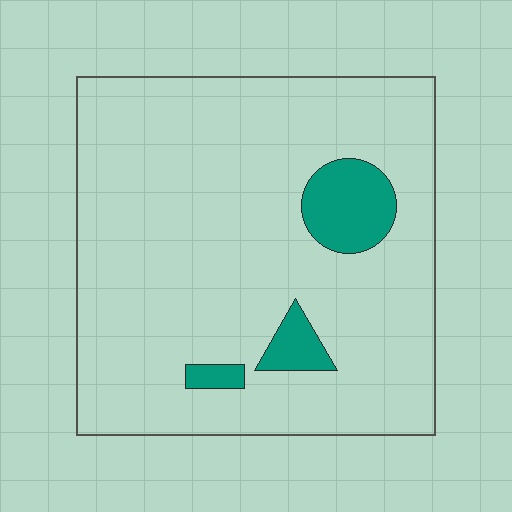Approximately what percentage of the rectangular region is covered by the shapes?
Approximately 10%.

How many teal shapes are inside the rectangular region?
3.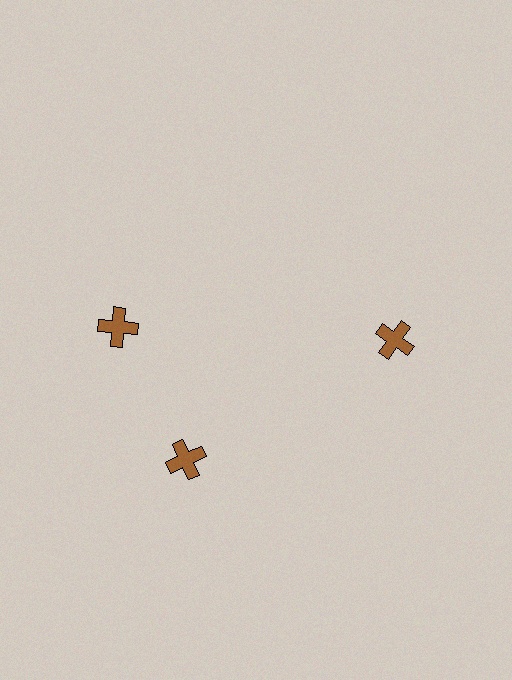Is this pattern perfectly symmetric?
No. The 3 brown crosses are arranged in a ring, but one element near the 11 o'clock position is rotated out of alignment along the ring, breaking the 3-fold rotational symmetry.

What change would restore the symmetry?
The symmetry would be restored by rotating it back into even spacing with its neighbors so that all 3 crosses sit at equal angles and equal distance from the center.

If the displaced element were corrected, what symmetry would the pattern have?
It would have 3-fold rotational symmetry — the pattern would map onto itself every 120 degrees.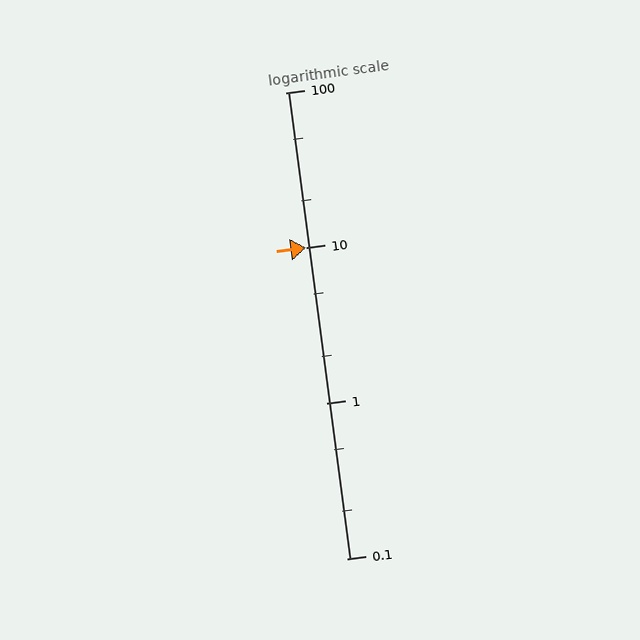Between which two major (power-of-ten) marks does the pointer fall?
The pointer is between 10 and 100.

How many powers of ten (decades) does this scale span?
The scale spans 3 decades, from 0.1 to 100.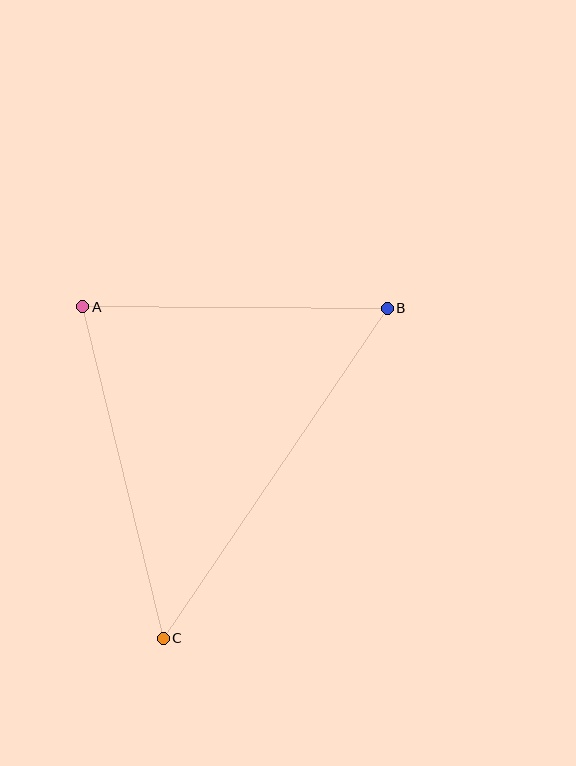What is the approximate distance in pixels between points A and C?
The distance between A and C is approximately 341 pixels.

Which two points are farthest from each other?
Points B and C are farthest from each other.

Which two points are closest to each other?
Points A and B are closest to each other.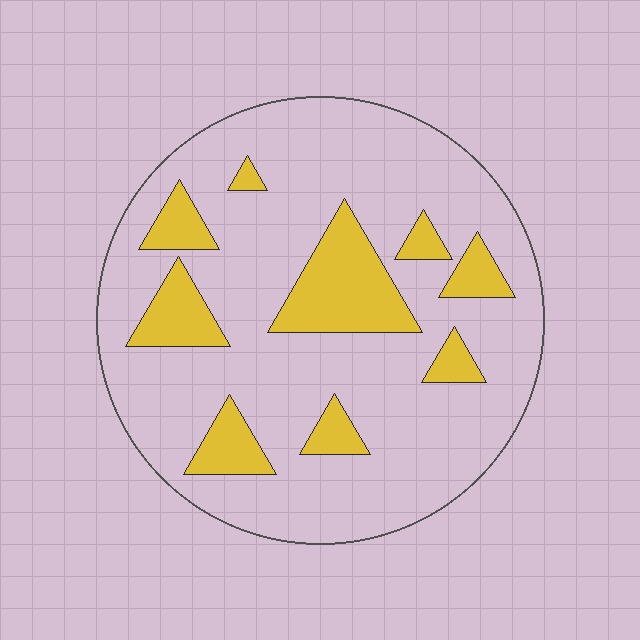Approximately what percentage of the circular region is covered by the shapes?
Approximately 20%.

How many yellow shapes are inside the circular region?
9.